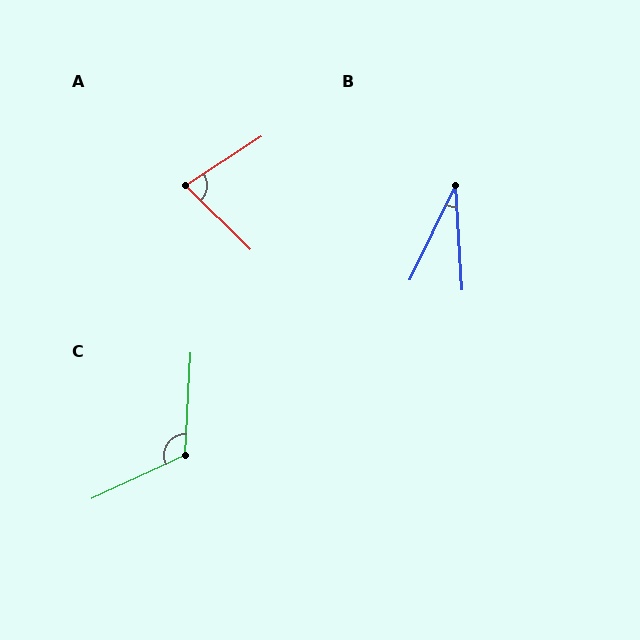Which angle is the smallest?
B, at approximately 29 degrees.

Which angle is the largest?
C, at approximately 119 degrees.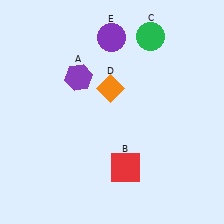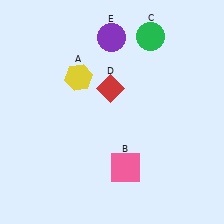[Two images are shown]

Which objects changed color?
A changed from purple to yellow. B changed from red to pink. D changed from orange to red.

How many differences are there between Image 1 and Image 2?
There are 3 differences between the two images.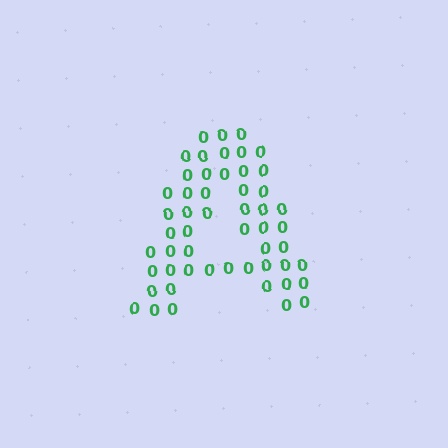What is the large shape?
The large shape is the letter A.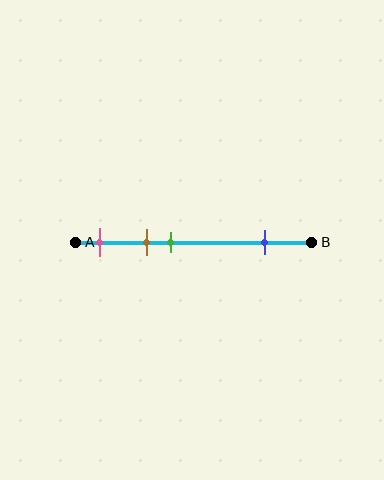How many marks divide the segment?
There are 4 marks dividing the segment.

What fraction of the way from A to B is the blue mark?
The blue mark is approximately 80% (0.8) of the way from A to B.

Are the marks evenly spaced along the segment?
No, the marks are not evenly spaced.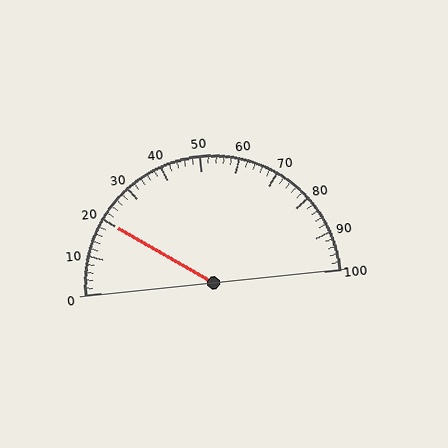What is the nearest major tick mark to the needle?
The nearest major tick mark is 20.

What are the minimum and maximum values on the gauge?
The gauge ranges from 0 to 100.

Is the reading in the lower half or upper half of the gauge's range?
The reading is in the lower half of the range (0 to 100).